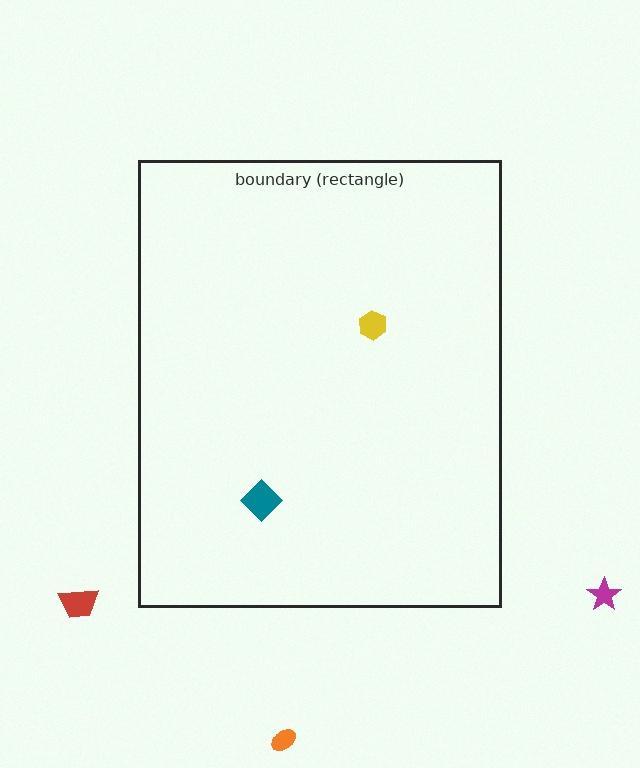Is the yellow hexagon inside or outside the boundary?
Inside.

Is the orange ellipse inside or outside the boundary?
Outside.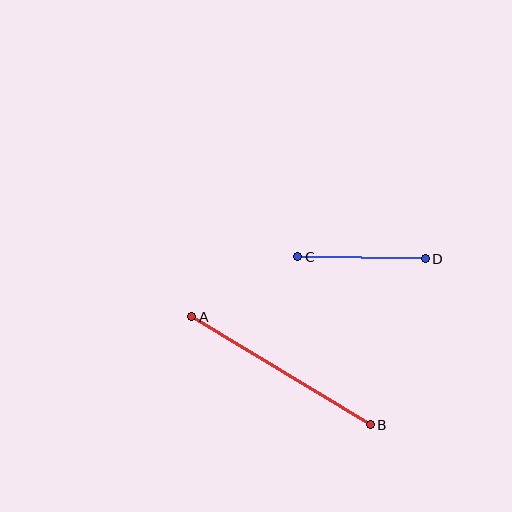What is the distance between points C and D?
The distance is approximately 128 pixels.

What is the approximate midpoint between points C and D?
The midpoint is at approximately (362, 258) pixels.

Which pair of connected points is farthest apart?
Points A and B are farthest apart.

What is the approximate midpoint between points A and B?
The midpoint is at approximately (281, 371) pixels.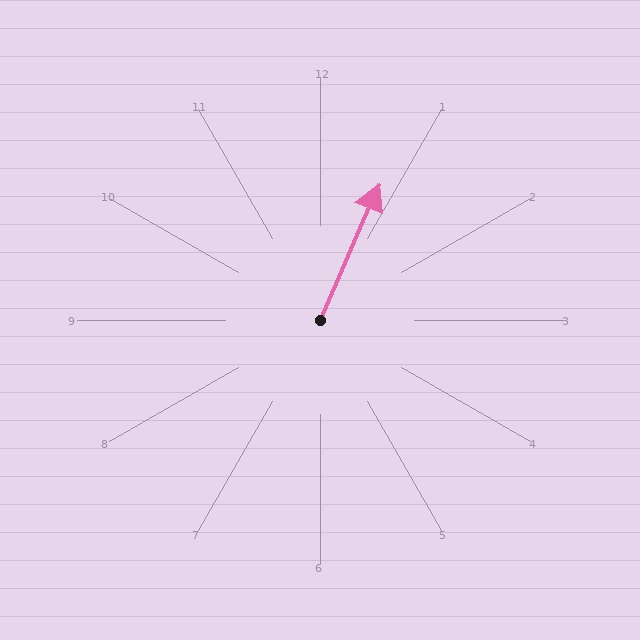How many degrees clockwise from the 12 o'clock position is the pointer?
Approximately 23 degrees.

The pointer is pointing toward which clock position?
Roughly 1 o'clock.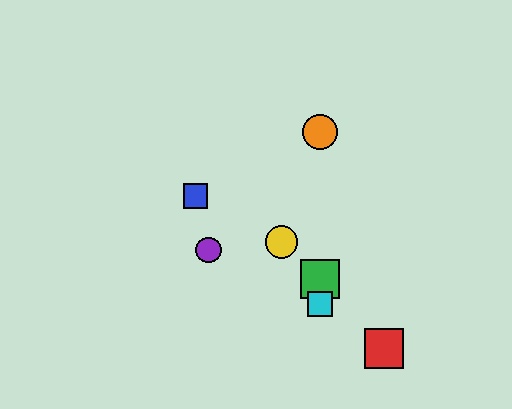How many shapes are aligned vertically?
3 shapes (the green square, the orange circle, the cyan square) are aligned vertically.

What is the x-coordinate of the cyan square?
The cyan square is at x≈320.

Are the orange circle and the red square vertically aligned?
No, the orange circle is at x≈320 and the red square is at x≈384.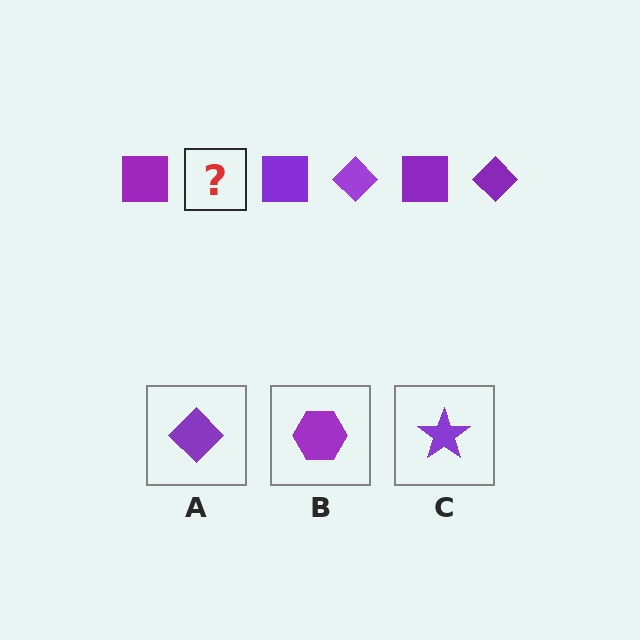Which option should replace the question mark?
Option A.